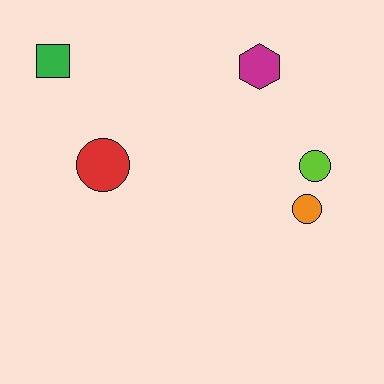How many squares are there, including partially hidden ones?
There is 1 square.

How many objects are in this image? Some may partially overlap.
There are 5 objects.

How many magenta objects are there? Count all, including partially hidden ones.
There is 1 magenta object.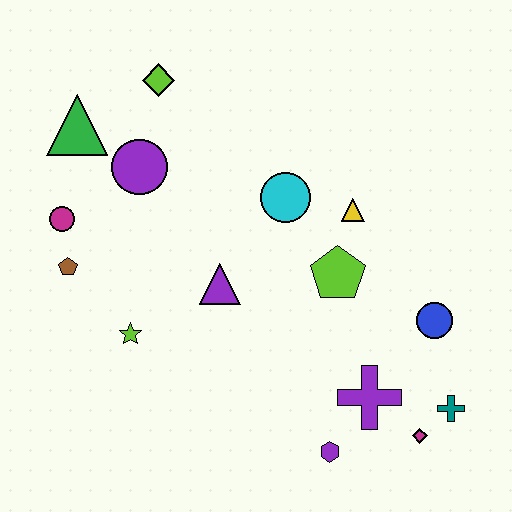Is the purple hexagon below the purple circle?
Yes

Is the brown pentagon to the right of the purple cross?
No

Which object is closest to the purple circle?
The green triangle is closest to the purple circle.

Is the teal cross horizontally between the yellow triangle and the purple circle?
No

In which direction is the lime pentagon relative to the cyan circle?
The lime pentagon is below the cyan circle.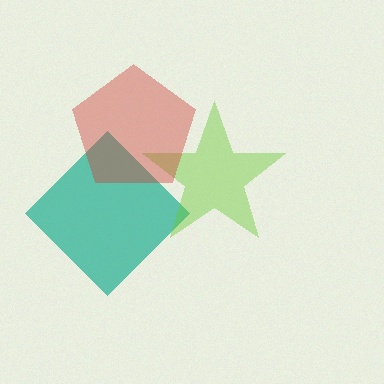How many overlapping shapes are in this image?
There are 3 overlapping shapes in the image.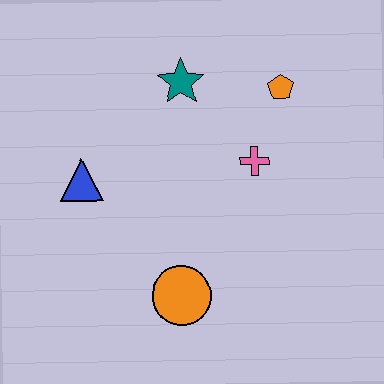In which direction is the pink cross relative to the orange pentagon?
The pink cross is below the orange pentagon.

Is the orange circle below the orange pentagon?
Yes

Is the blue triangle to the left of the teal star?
Yes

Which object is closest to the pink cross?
The orange pentagon is closest to the pink cross.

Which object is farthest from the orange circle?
The orange pentagon is farthest from the orange circle.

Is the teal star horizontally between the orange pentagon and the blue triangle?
Yes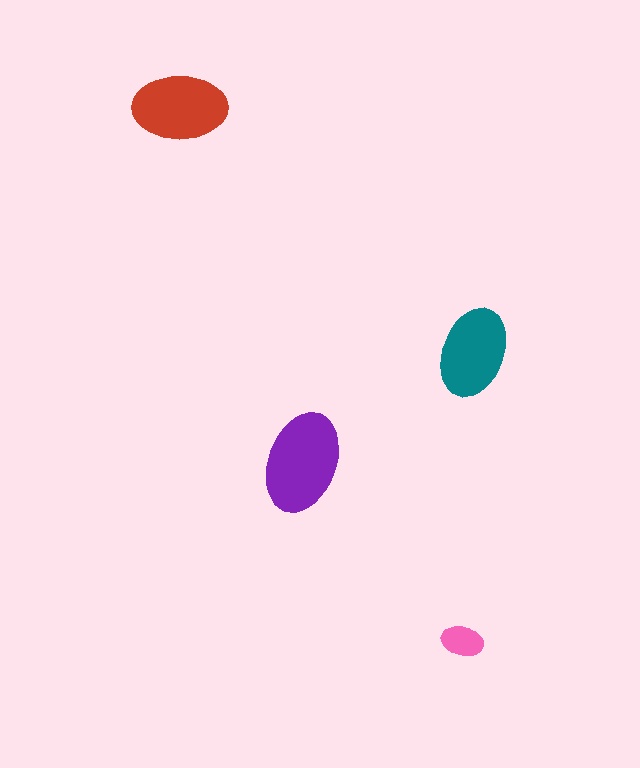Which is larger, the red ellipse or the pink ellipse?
The red one.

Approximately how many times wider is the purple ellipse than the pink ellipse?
About 2.5 times wider.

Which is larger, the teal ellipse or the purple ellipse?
The purple one.